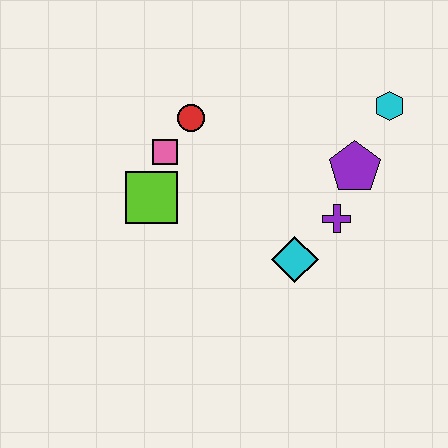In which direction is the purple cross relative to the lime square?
The purple cross is to the right of the lime square.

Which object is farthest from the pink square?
The cyan hexagon is farthest from the pink square.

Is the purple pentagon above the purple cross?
Yes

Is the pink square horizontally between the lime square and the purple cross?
Yes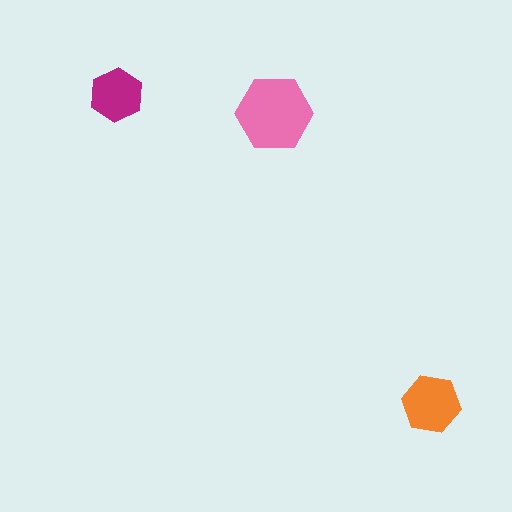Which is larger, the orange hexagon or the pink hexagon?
The pink one.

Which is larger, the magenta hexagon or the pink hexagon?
The pink one.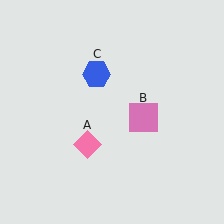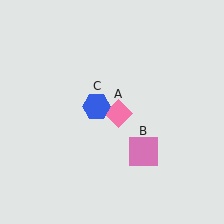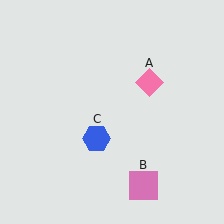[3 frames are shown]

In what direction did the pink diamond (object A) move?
The pink diamond (object A) moved up and to the right.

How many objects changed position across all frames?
3 objects changed position: pink diamond (object A), pink square (object B), blue hexagon (object C).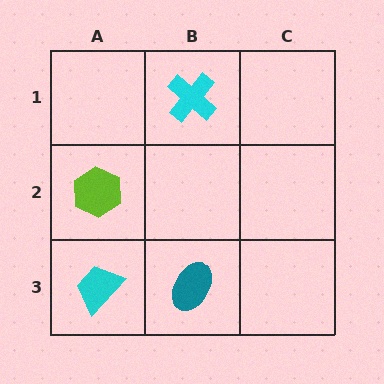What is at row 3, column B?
A teal ellipse.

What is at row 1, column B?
A cyan cross.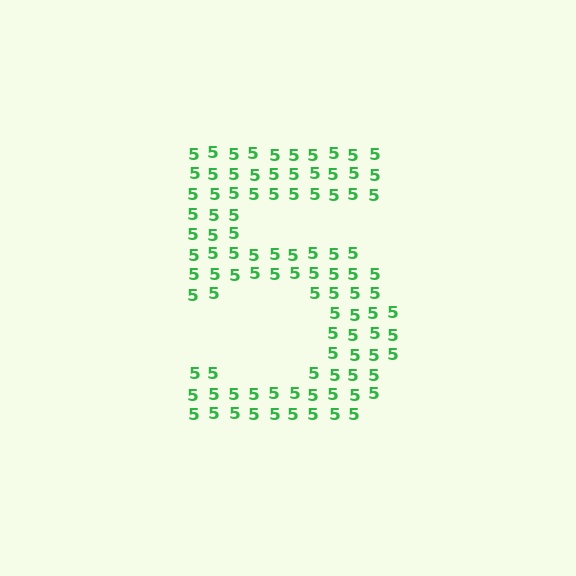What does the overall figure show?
The overall figure shows the digit 5.